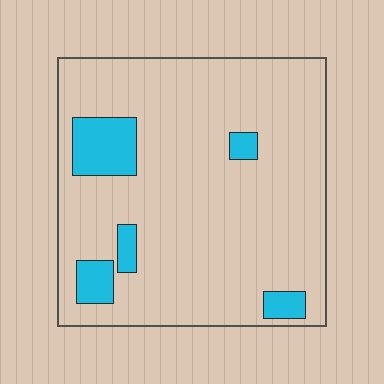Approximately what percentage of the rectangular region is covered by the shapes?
Approximately 10%.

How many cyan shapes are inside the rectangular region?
5.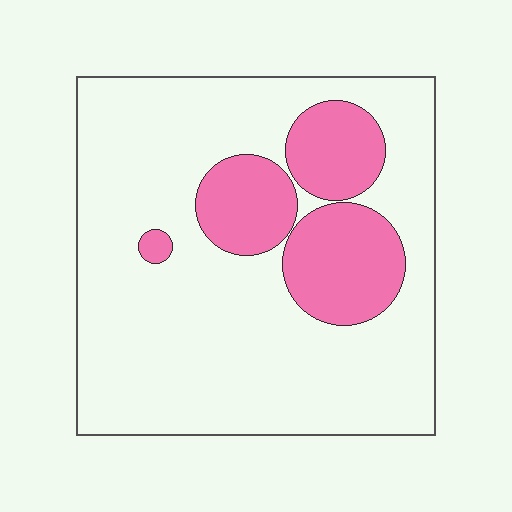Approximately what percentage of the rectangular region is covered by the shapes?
Approximately 25%.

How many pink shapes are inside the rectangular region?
4.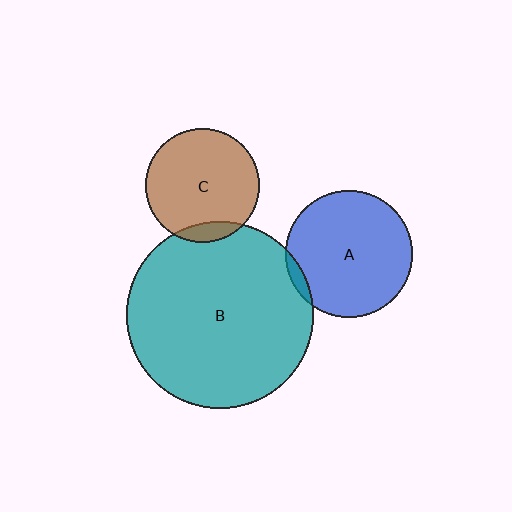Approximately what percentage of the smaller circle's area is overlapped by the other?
Approximately 5%.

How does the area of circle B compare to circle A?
Approximately 2.2 times.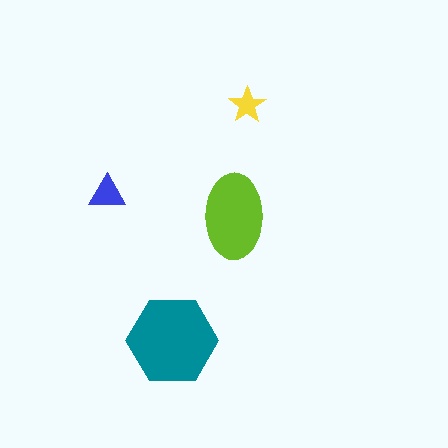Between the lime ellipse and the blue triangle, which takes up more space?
The lime ellipse.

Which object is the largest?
The teal hexagon.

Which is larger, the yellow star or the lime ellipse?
The lime ellipse.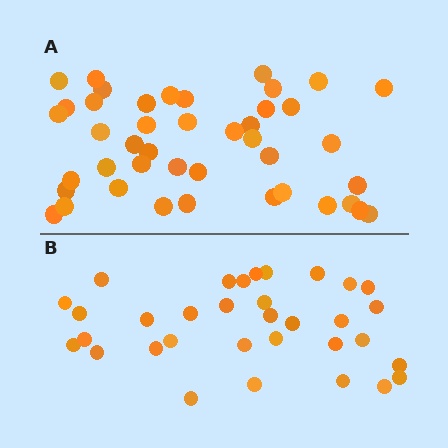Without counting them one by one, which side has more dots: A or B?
Region A (the top region) has more dots.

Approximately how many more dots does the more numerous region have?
Region A has roughly 10 or so more dots than region B.